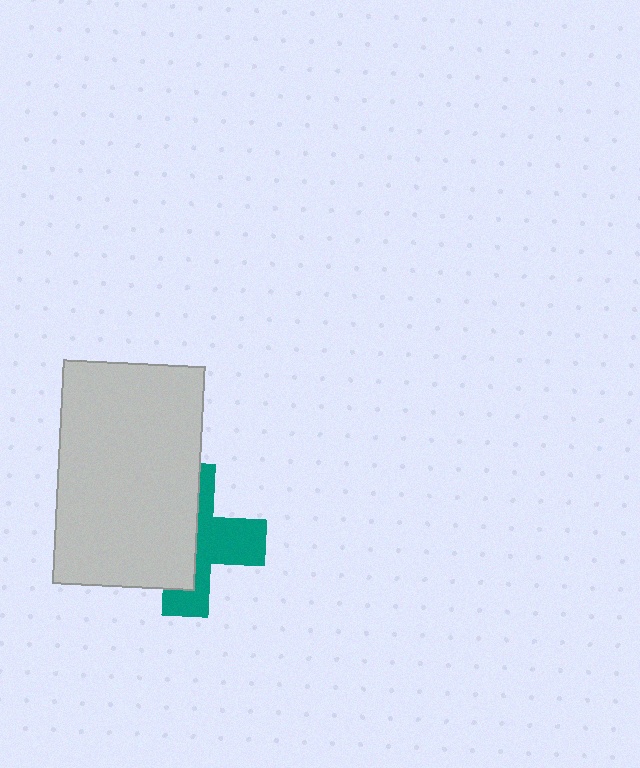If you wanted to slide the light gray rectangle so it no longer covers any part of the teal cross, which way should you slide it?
Slide it left — that is the most direct way to separate the two shapes.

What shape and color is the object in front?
The object in front is a light gray rectangle.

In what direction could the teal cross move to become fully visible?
The teal cross could move right. That would shift it out from behind the light gray rectangle entirely.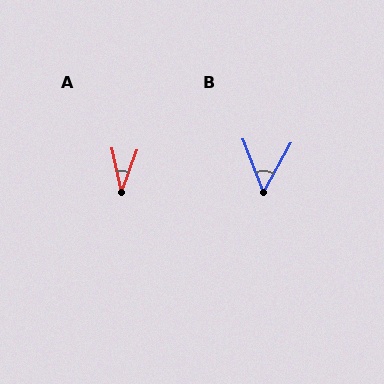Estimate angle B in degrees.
Approximately 50 degrees.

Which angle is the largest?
B, at approximately 50 degrees.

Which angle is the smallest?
A, at approximately 33 degrees.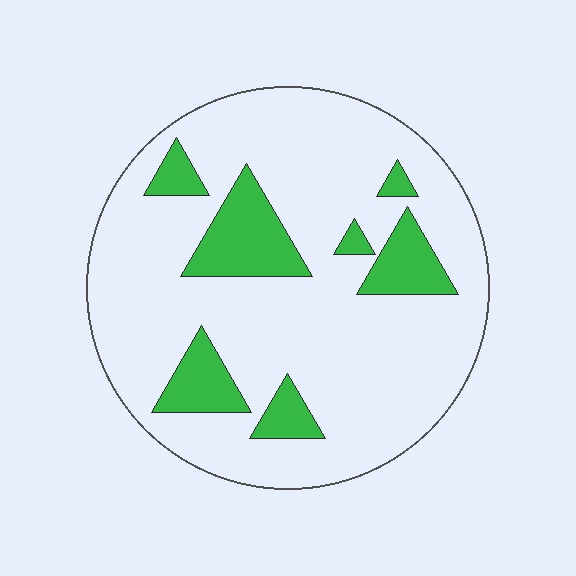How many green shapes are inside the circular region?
7.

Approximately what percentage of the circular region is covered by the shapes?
Approximately 20%.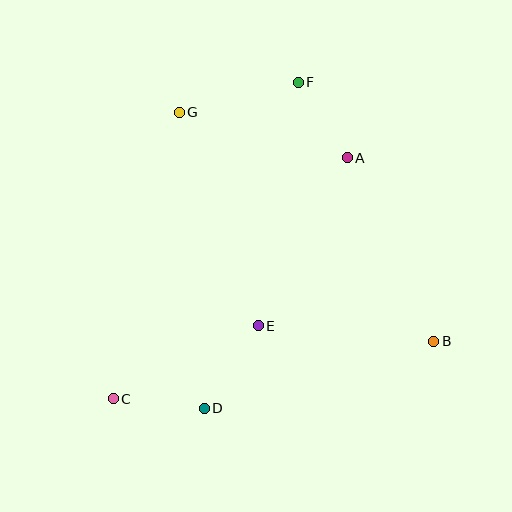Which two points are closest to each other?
Points A and F are closest to each other.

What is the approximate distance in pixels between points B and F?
The distance between B and F is approximately 292 pixels.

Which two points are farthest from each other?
Points C and F are farthest from each other.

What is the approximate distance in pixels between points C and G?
The distance between C and G is approximately 294 pixels.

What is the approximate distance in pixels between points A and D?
The distance between A and D is approximately 289 pixels.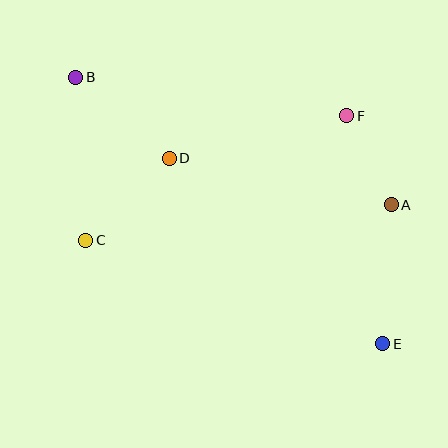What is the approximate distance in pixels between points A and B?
The distance between A and B is approximately 340 pixels.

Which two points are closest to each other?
Points A and F are closest to each other.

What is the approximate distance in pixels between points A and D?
The distance between A and D is approximately 227 pixels.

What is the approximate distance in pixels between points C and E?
The distance between C and E is approximately 314 pixels.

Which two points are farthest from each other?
Points B and E are farthest from each other.